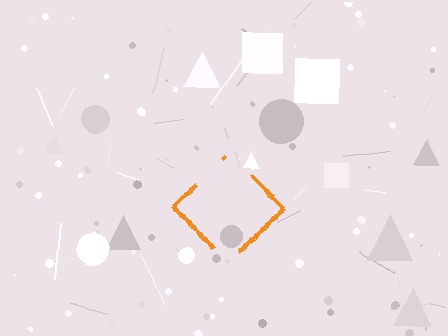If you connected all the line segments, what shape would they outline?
They would outline a diamond.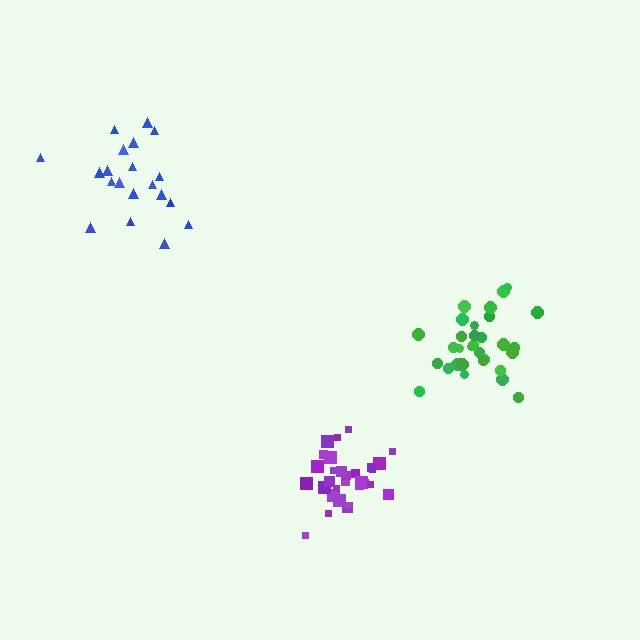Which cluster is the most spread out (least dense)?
Blue.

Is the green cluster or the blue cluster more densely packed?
Green.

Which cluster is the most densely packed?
Purple.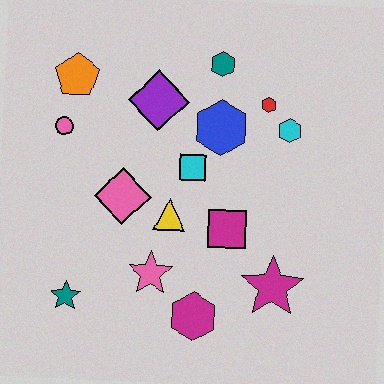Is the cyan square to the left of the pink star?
No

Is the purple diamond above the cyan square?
Yes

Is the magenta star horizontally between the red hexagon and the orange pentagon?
No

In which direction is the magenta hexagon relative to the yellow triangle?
The magenta hexagon is below the yellow triangle.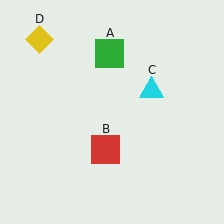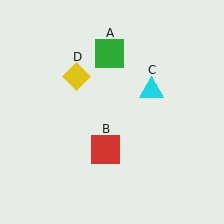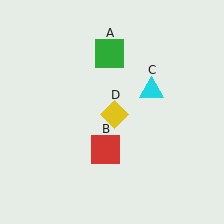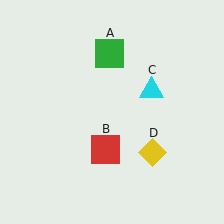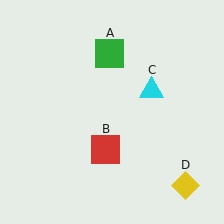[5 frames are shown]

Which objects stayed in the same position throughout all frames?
Green square (object A) and red square (object B) and cyan triangle (object C) remained stationary.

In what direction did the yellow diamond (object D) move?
The yellow diamond (object D) moved down and to the right.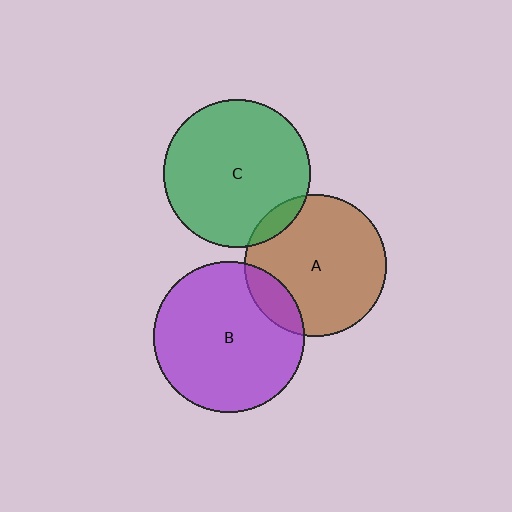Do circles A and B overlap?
Yes.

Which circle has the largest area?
Circle B (purple).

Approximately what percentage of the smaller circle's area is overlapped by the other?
Approximately 15%.